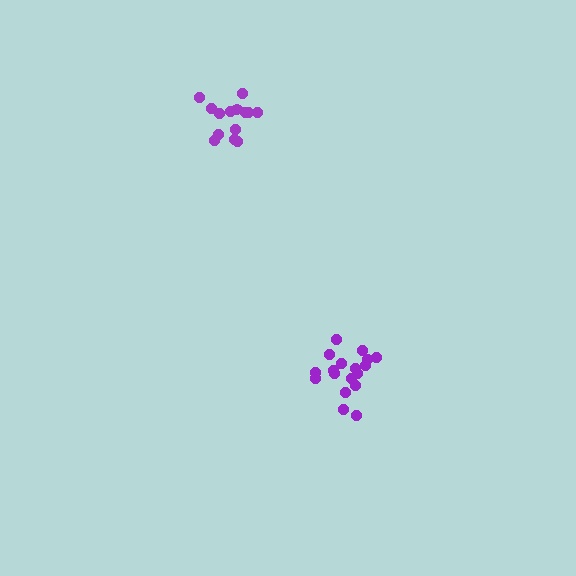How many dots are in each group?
Group 1: 18 dots, Group 2: 14 dots (32 total).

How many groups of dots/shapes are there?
There are 2 groups.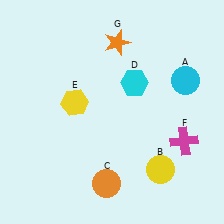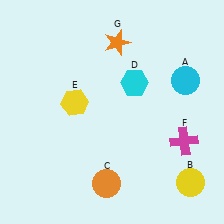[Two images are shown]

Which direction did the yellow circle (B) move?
The yellow circle (B) moved right.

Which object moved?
The yellow circle (B) moved right.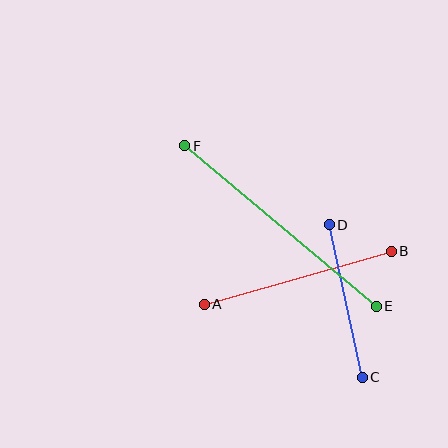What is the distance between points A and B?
The distance is approximately 195 pixels.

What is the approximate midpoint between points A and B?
The midpoint is at approximately (298, 278) pixels.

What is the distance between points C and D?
The distance is approximately 156 pixels.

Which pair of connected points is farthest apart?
Points E and F are farthest apart.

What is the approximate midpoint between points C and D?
The midpoint is at approximately (346, 301) pixels.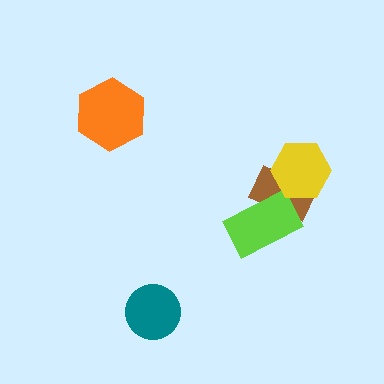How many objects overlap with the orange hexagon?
0 objects overlap with the orange hexagon.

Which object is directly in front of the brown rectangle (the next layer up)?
The lime rectangle is directly in front of the brown rectangle.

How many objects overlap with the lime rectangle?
1 object overlaps with the lime rectangle.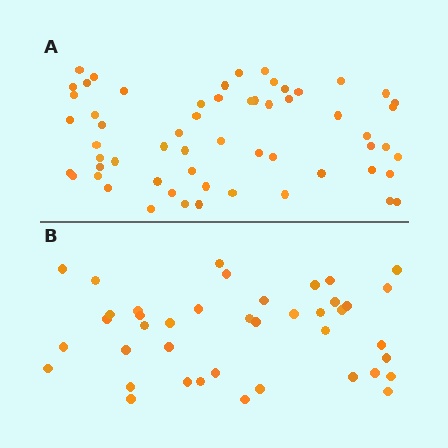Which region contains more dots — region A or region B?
Region A (the top region) has more dots.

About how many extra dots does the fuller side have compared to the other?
Region A has approximately 20 more dots than region B.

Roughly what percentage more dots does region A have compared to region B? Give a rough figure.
About 45% more.